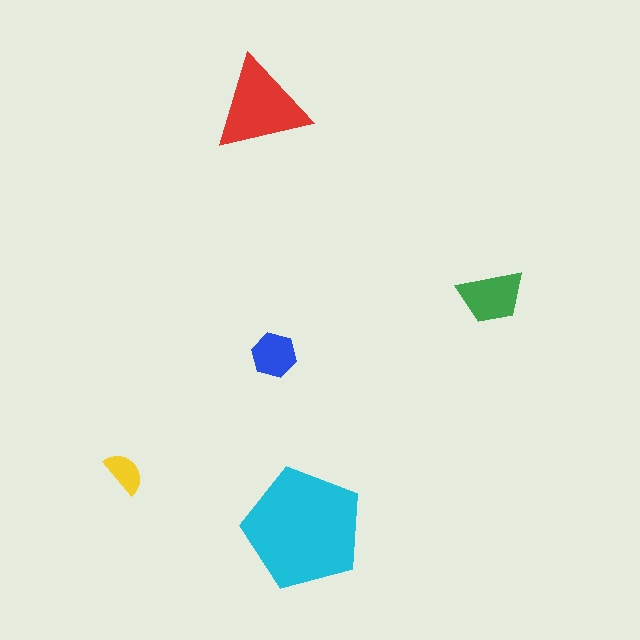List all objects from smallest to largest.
The yellow semicircle, the blue hexagon, the green trapezoid, the red triangle, the cyan pentagon.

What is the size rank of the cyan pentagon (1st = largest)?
1st.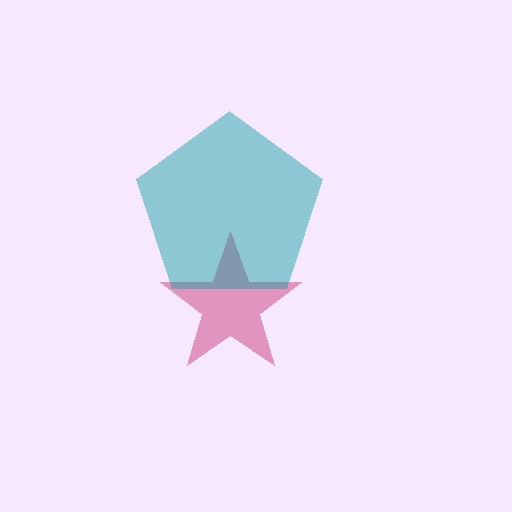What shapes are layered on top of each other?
The layered shapes are: a pink star, a teal pentagon.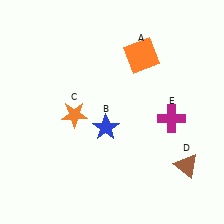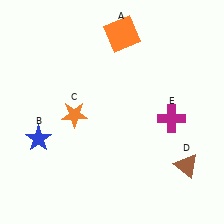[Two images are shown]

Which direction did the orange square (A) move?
The orange square (A) moved up.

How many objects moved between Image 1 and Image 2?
2 objects moved between the two images.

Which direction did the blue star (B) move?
The blue star (B) moved left.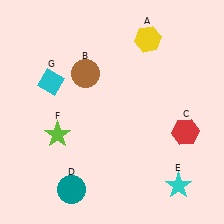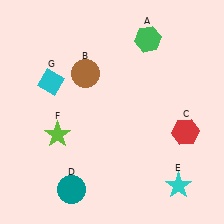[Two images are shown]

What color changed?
The hexagon (A) changed from yellow in Image 1 to green in Image 2.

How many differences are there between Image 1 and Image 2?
There is 1 difference between the two images.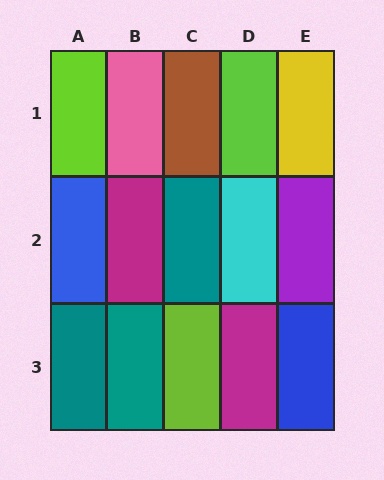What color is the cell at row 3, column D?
Magenta.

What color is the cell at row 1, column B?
Pink.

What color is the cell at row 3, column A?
Teal.